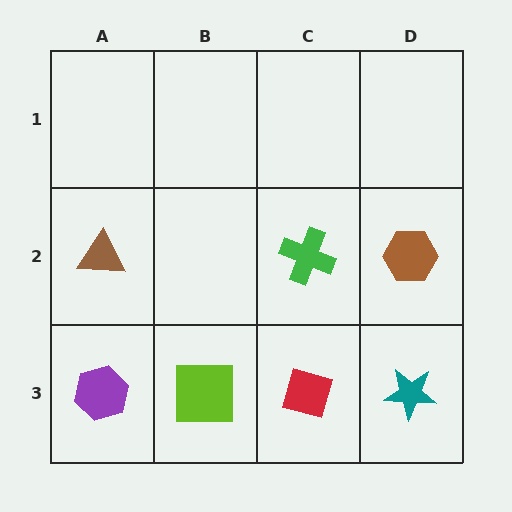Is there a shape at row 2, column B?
No, that cell is empty.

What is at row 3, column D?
A teal star.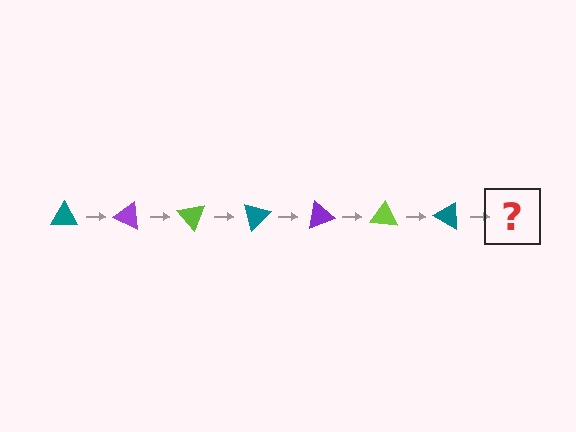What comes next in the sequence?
The next element should be a purple triangle, rotated 175 degrees from the start.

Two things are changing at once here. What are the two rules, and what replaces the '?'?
The two rules are that it rotates 25 degrees each step and the color cycles through teal, purple, and lime. The '?' should be a purple triangle, rotated 175 degrees from the start.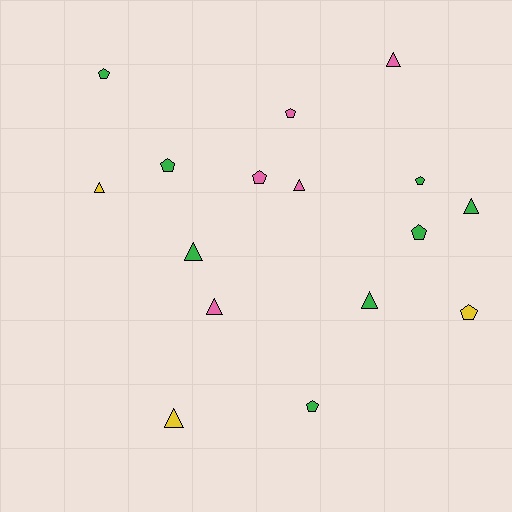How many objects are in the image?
There are 16 objects.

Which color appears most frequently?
Green, with 8 objects.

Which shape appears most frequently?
Triangle, with 8 objects.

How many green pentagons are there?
There are 5 green pentagons.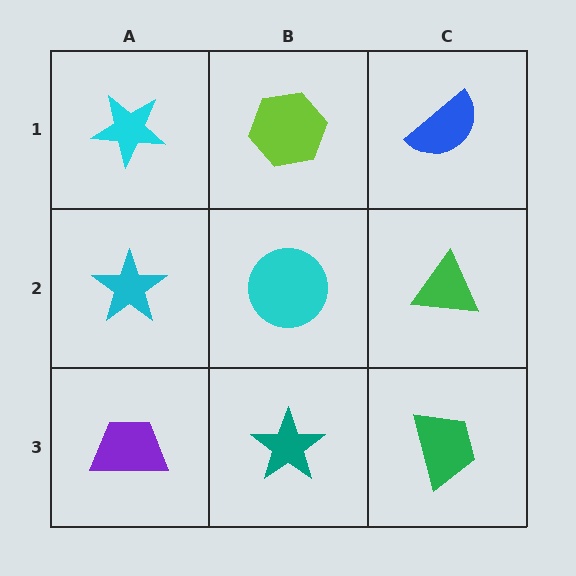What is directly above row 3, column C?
A green triangle.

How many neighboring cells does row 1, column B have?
3.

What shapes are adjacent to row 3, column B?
A cyan circle (row 2, column B), a purple trapezoid (row 3, column A), a green trapezoid (row 3, column C).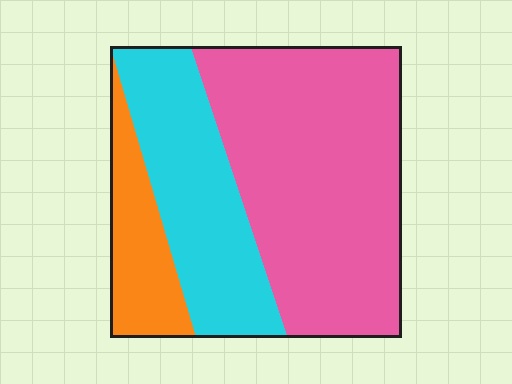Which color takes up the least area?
Orange, at roughly 15%.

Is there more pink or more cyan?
Pink.